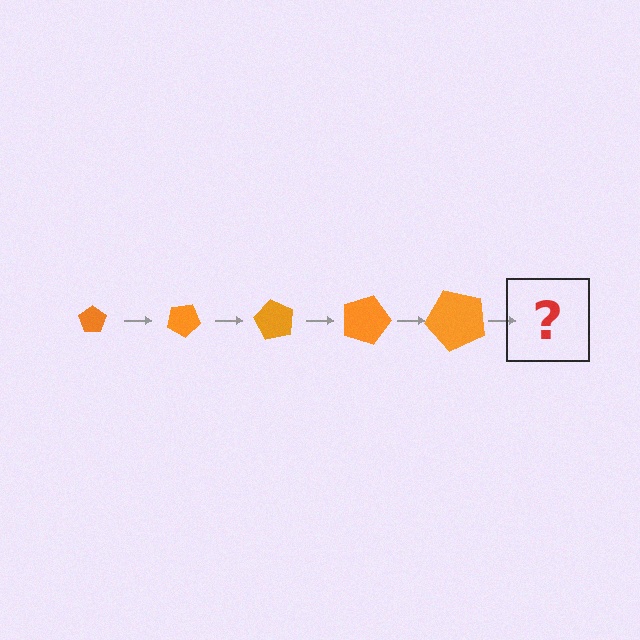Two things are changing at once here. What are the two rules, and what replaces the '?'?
The two rules are that the pentagon grows larger each step and it rotates 30 degrees each step. The '?' should be a pentagon, larger than the previous one and rotated 150 degrees from the start.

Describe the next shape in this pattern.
It should be a pentagon, larger than the previous one and rotated 150 degrees from the start.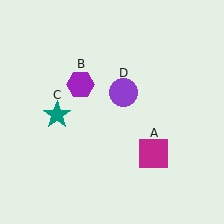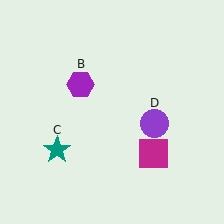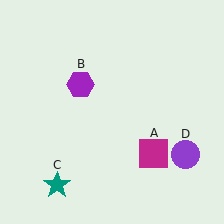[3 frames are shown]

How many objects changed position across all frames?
2 objects changed position: teal star (object C), purple circle (object D).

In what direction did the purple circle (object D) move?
The purple circle (object D) moved down and to the right.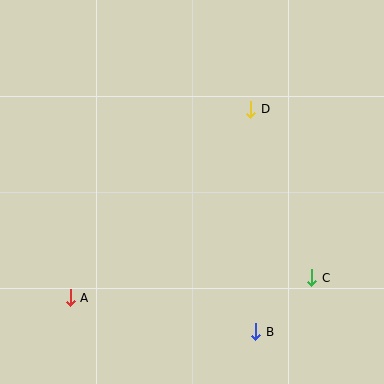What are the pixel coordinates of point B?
Point B is at (256, 332).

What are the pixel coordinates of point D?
Point D is at (251, 109).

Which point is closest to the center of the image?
Point D at (251, 109) is closest to the center.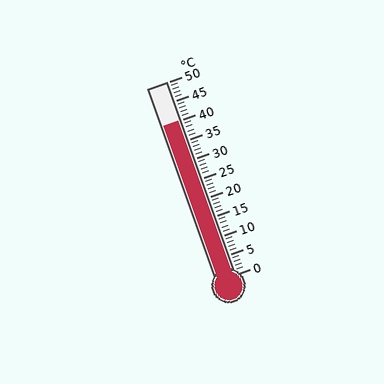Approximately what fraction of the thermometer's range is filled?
The thermometer is filled to approximately 80% of its range.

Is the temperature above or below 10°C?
The temperature is above 10°C.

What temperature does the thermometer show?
The thermometer shows approximately 40°C.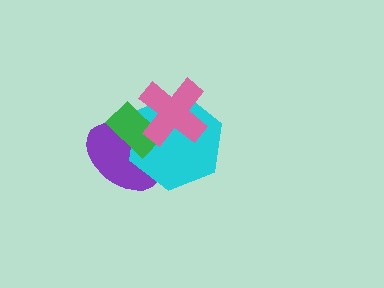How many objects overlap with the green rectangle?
3 objects overlap with the green rectangle.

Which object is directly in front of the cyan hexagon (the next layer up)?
The green rectangle is directly in front of the cyan hexagon.